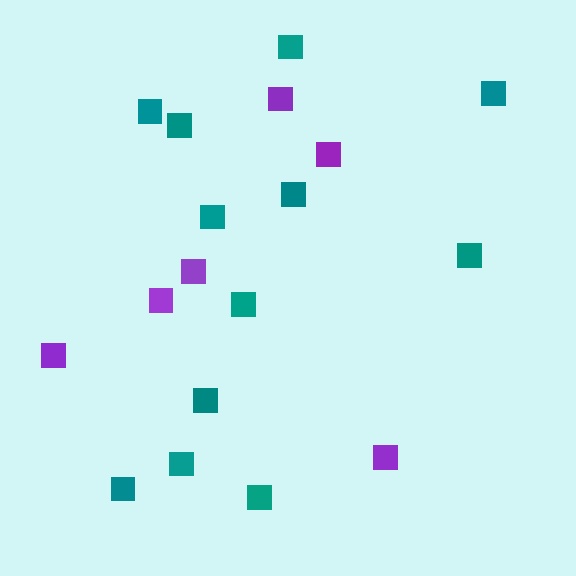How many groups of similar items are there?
There are 2 groups: one group of purple squares (6) and one group of teal squares (12).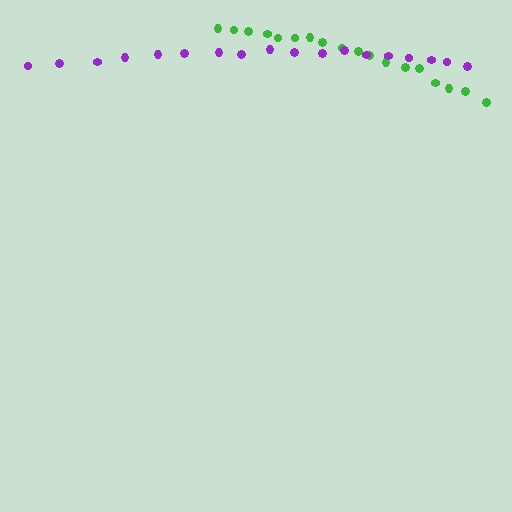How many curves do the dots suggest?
There are 2 distinct paths.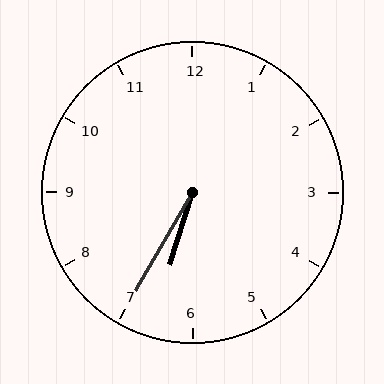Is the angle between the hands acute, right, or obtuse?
It is acute.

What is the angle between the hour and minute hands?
Approximately 12 degrees.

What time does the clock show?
6:35.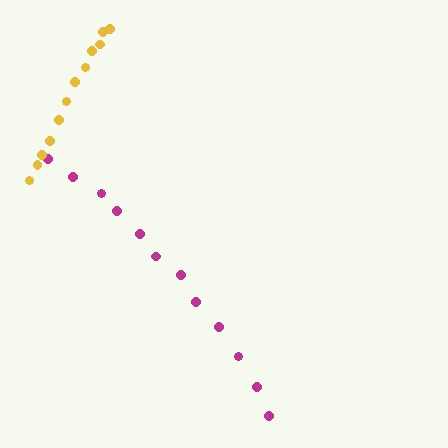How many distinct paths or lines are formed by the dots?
There are 2 distinct paths.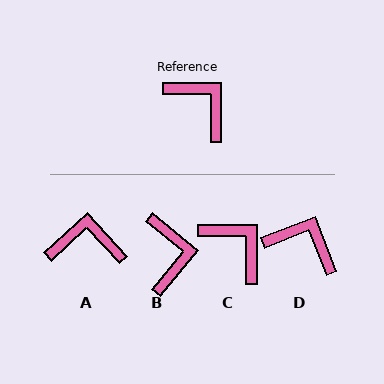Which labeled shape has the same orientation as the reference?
C.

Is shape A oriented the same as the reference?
No, it is off by about 43 degrees.